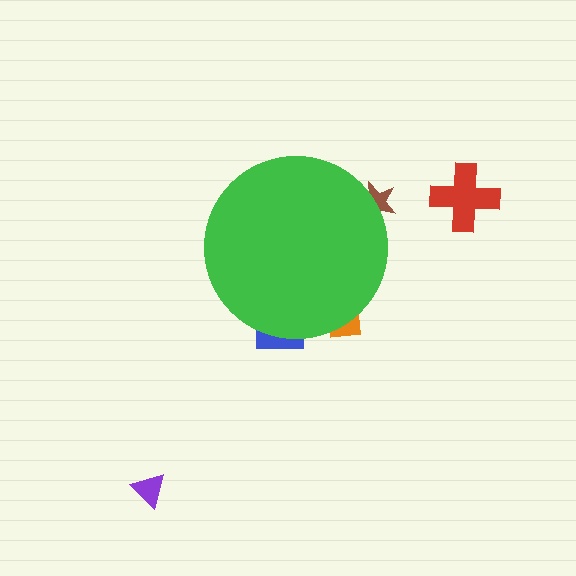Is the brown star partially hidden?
Yes, the brown star is partially hidden behind the green circle.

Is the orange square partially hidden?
Yes, the orange square is partially hidden behind the green circle.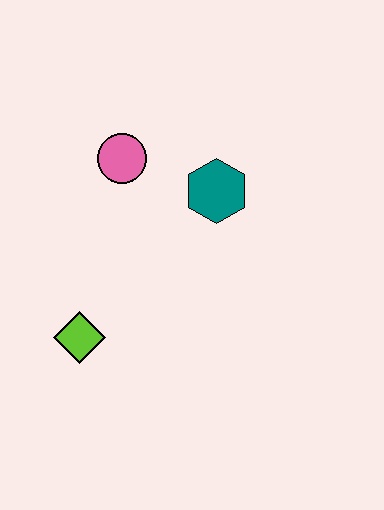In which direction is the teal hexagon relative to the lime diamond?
The teal hexagon is above the lime diamond.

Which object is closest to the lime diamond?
The pink circle is closest to the lime diamond.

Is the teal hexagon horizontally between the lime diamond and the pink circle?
No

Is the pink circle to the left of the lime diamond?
No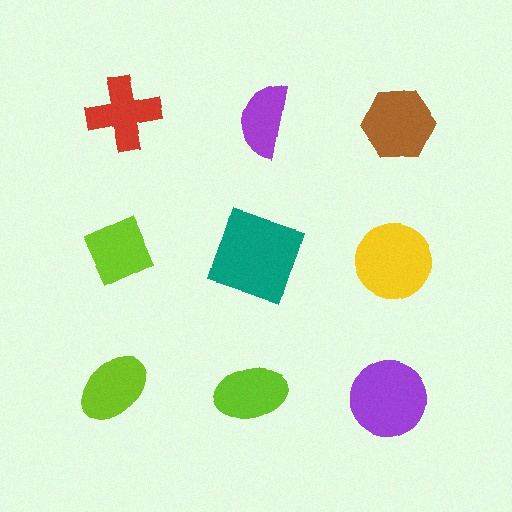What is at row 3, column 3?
A purple circle.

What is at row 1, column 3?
A brown hexagon.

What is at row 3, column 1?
A lime ellipse.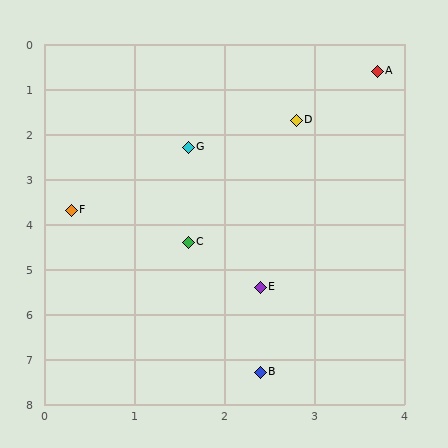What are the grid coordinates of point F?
Point F is at approximately (0.3, 3.7).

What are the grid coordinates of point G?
Point G is at approximately (1.6, 2.3).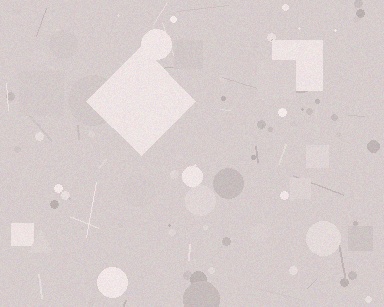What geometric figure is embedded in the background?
A diamond is embedded in the background.